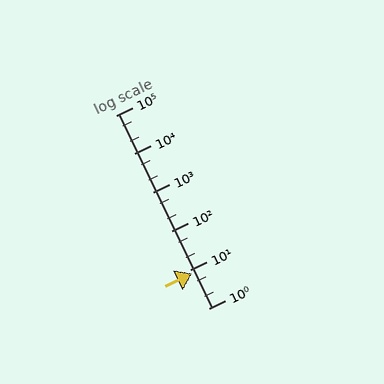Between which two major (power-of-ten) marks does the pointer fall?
The pointer is between 1 and 10.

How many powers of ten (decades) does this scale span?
The scale spans 5 decades, from 1 to 100000.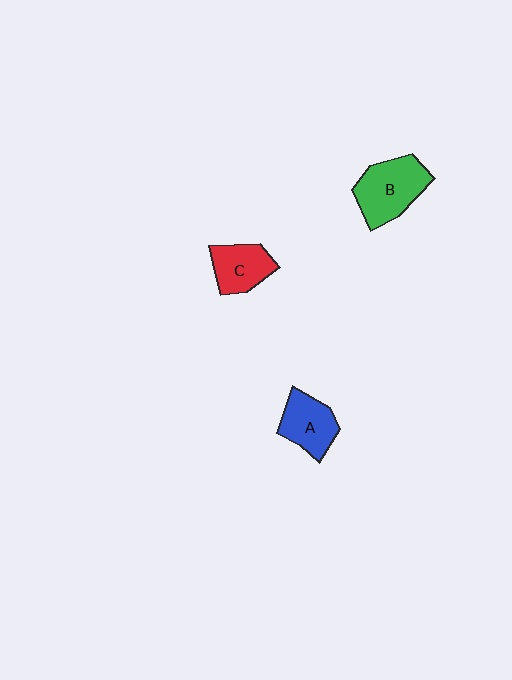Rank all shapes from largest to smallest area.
From largest to smallest: B (green), A (blue), C (red).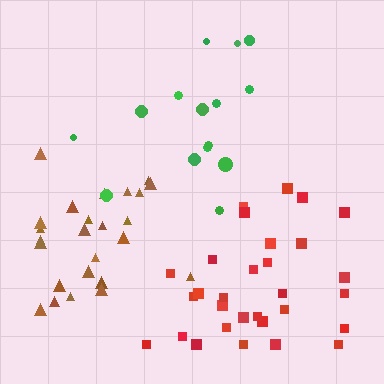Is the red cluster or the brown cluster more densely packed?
Red.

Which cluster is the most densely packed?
Red.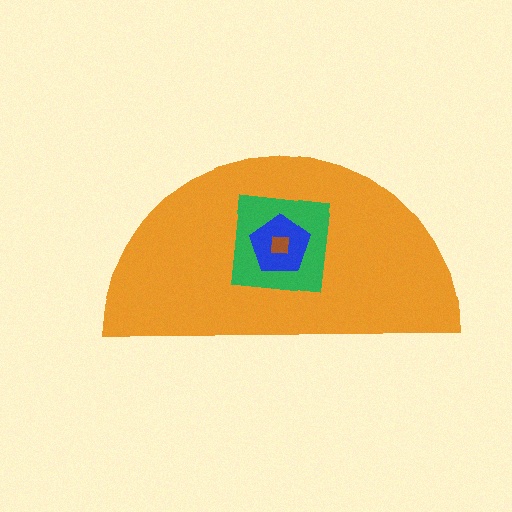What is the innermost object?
The brown square.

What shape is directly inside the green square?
The blue pentagon.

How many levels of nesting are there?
4.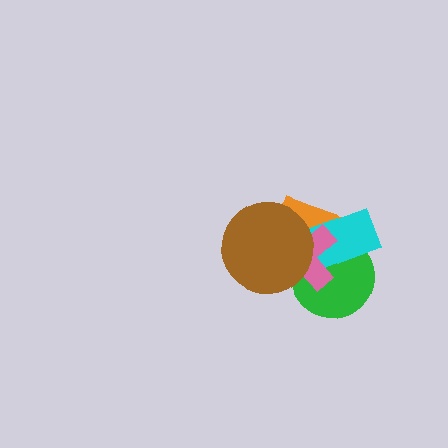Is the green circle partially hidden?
Yes, it is partially covered by another shape.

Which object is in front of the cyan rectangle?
The pink cross is in front of the cyan rectangle.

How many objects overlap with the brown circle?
3 objects overlap with the brown circle.